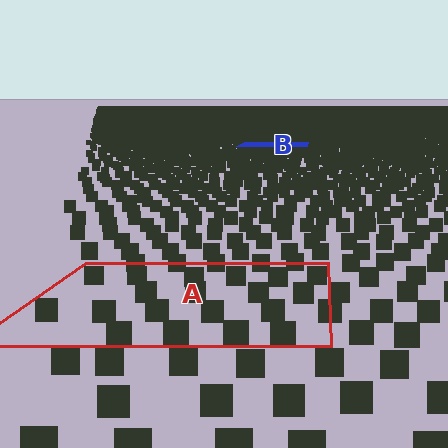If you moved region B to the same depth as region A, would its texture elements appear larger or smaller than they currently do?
They would appear larger. At a closer depth, the same texture elements are projected at a bigger on-screen size.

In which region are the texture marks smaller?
The texture marks are smaller in region B, because it is farther away.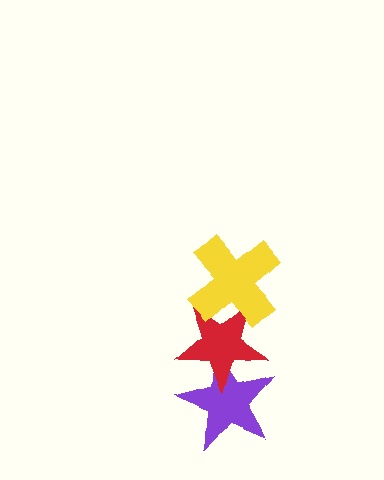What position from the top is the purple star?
The purple star is 3rd from the top.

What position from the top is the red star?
The red star is 2nd from the top.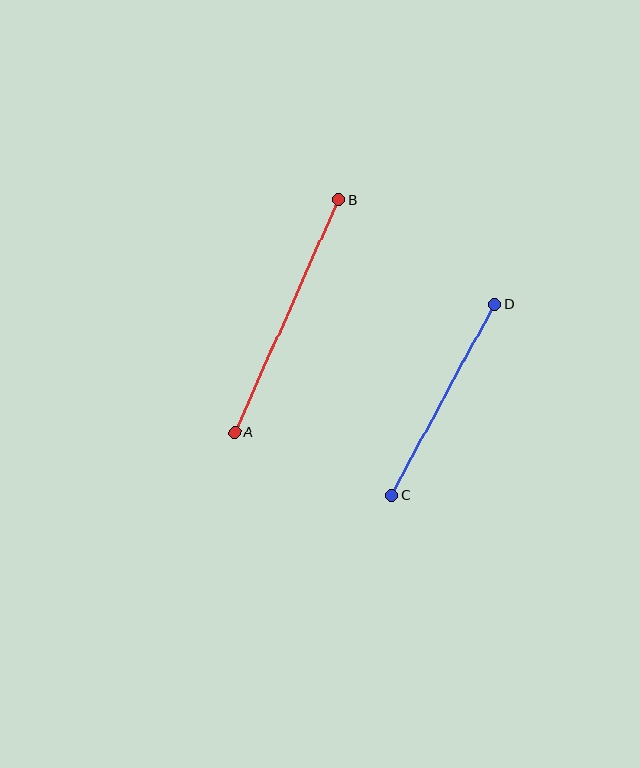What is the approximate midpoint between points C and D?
The midpoint is at approximately (443, 399) pixels.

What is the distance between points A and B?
The distance is approximately 254 pixels.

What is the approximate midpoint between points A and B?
The midpoint is at approximately (287, 316) pixels.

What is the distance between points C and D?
The distance is approximately 217 pixels.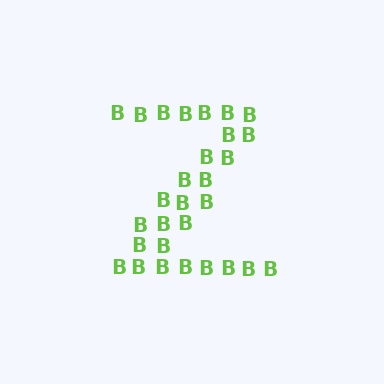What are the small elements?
The small elements are letter B's.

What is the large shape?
The large shape is the letter Z.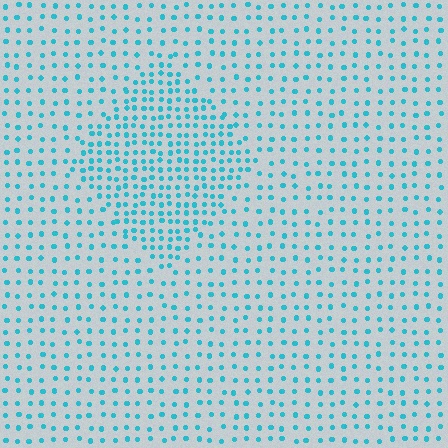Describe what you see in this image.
The image contains small cyan elements arranged at two different densities. A diamond-shaped region is visible where the elements are more densely packed than the surrounding area.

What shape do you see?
I see a diamond.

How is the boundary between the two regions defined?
The boundary is defined by a change in element density (approximately 1.9x ratio). All elements are the same color, size, and shape.